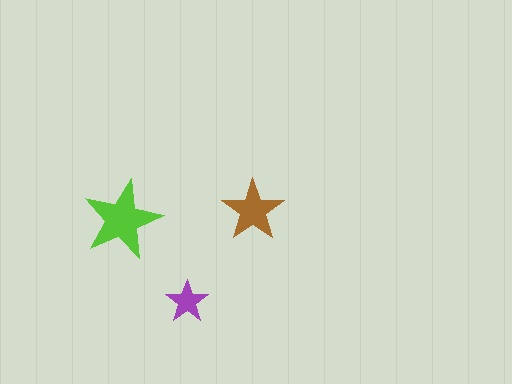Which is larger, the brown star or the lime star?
The lime one.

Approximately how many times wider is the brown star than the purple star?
About 1.5 times wider.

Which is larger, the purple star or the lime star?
The lime one.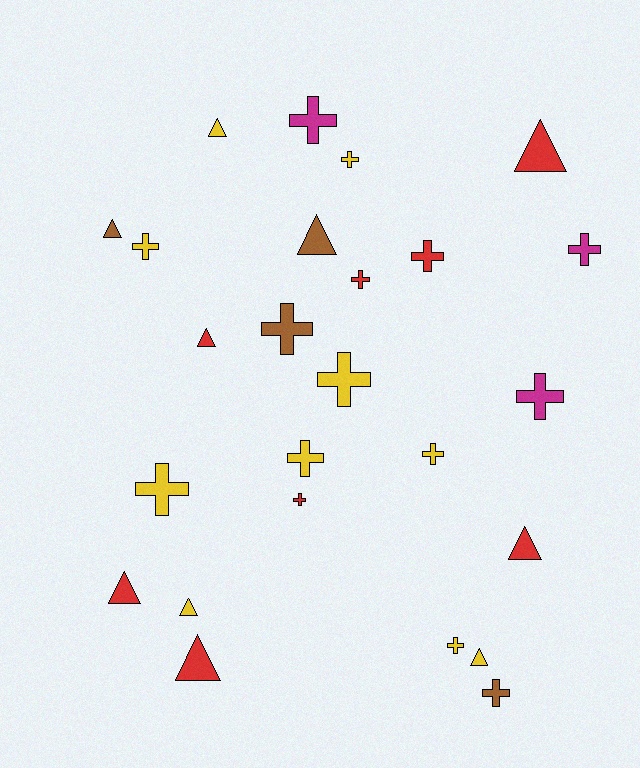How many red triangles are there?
There are 5 red triangles.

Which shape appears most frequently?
Cross, with 15 objects.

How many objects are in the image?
There are 25 objects.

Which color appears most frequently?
Yellow, with 10 objects.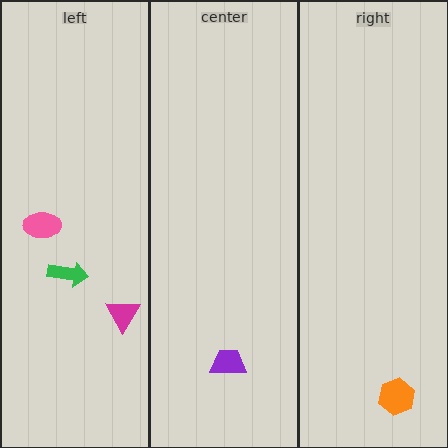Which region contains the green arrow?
The left region.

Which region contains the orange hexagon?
The right region.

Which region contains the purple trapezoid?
The center region.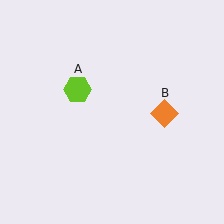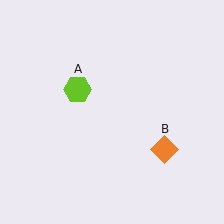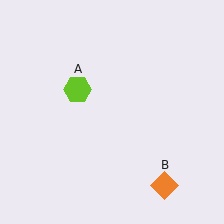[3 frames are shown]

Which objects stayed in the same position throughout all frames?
Lime hexagon (object A) remained stationary.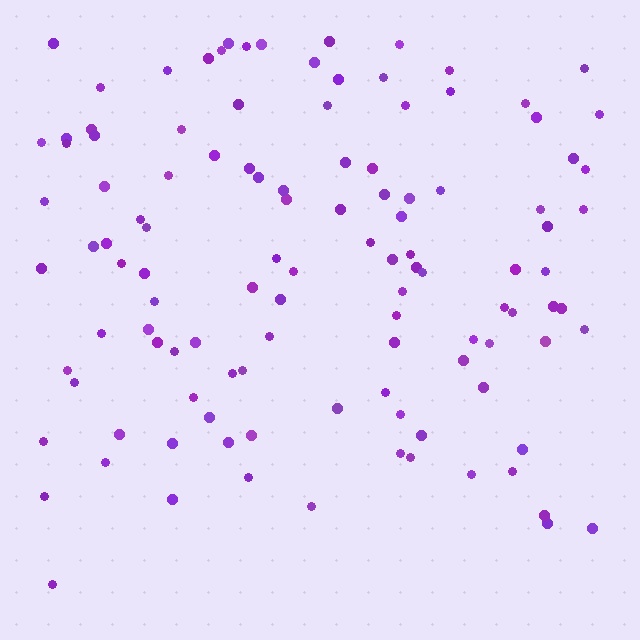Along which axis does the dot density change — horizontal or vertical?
Vertical.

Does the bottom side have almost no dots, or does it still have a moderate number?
Still a moderate number, just noticeably fewer than the top.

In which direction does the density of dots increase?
From bottom to top, with the top side densest.